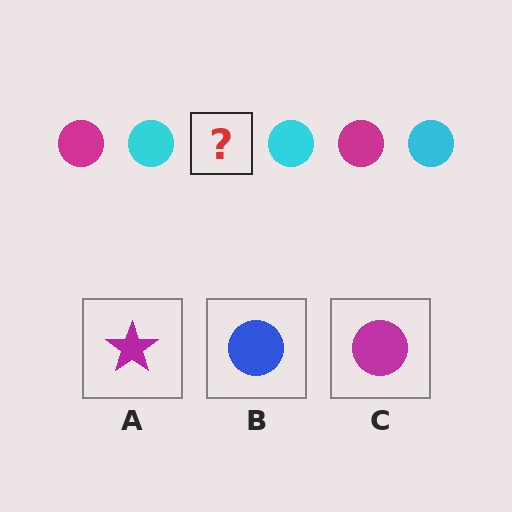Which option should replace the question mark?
Option C.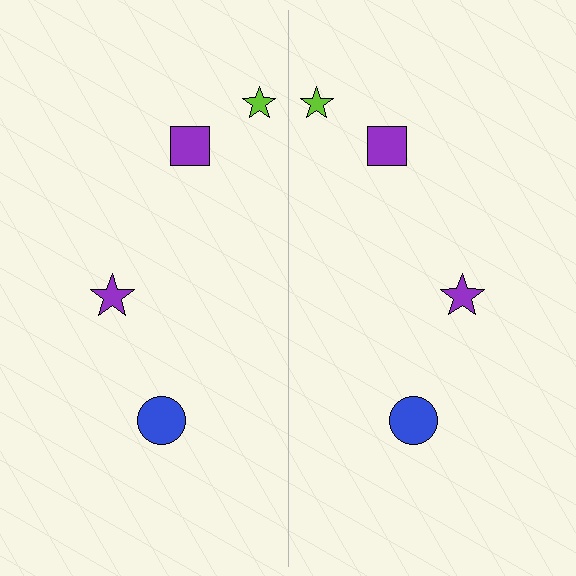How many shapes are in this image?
There are 8 shapes in this image.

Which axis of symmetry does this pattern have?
The pattern has a vertical axis of symmetry running through the center of the image.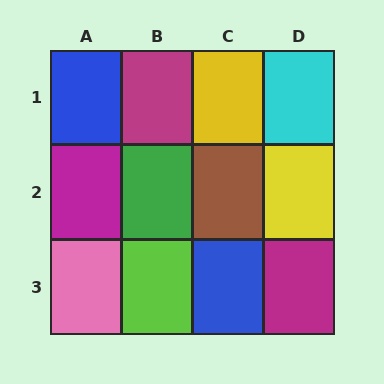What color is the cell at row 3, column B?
Lime.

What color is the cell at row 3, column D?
Magenta.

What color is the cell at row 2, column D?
Yellow.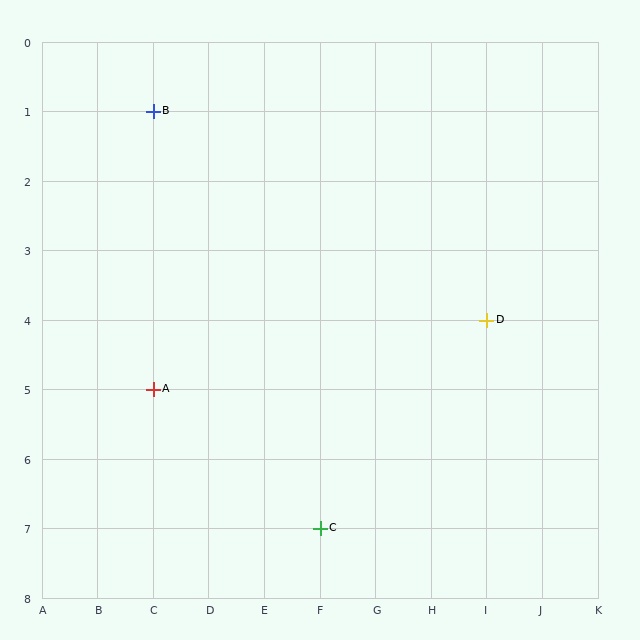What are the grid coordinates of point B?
Point B is at grid coordinates (C, 1).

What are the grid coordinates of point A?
Point A is at grid coordinates (C, 5).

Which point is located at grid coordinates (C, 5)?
Point A is at (C, 5).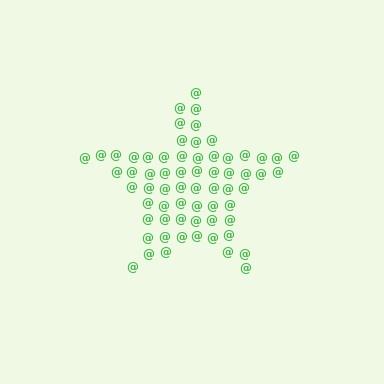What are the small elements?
The small elements are at signs.